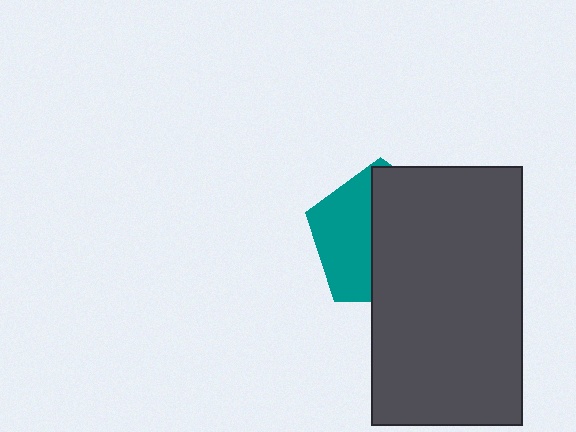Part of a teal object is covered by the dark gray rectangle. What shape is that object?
It is a pentagon.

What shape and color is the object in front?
The object in front is a dark gray rectangle.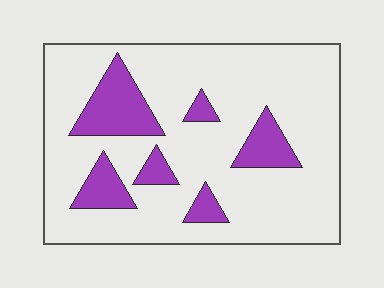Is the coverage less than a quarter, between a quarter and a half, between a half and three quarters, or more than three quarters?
Less than a quarter.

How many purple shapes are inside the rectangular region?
6.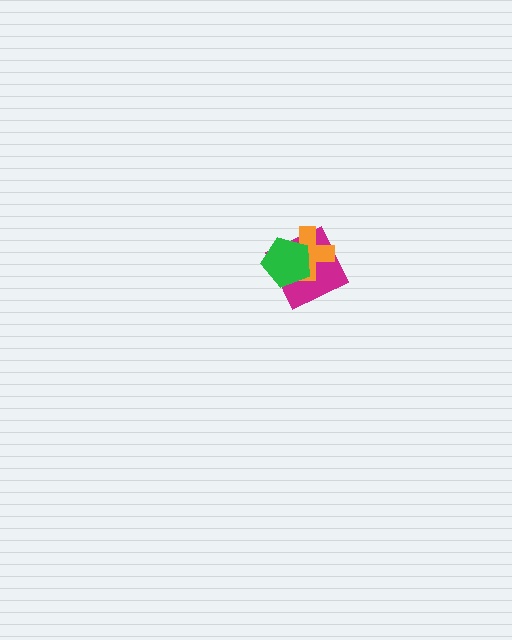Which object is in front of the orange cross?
The green pentagon is in front of the orange cross.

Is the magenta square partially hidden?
Yes, it is partially covered by another shape.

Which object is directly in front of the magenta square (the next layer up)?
The orange cross is directly in front of the magenta square.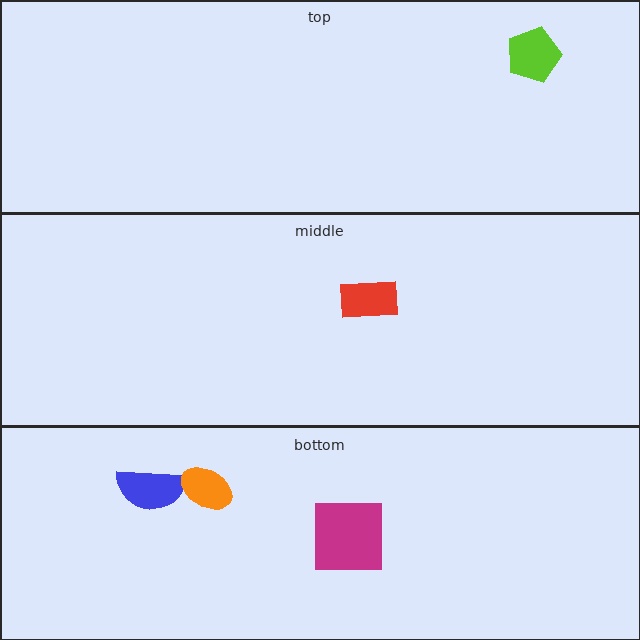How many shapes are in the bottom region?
3.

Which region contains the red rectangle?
The middle region.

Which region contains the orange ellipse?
The bottom region.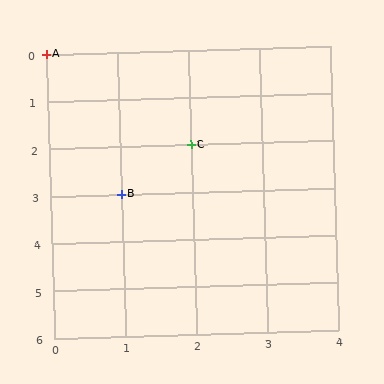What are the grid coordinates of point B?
Point B is at grid coordinates (1, 3).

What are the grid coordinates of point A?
Point A is at grid coordinates (0, 0).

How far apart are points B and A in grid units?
Points B and A are 1 column and 3 rows apart (about 3.2 grid units diagonally).